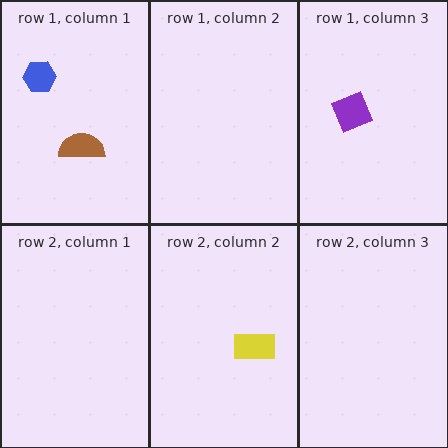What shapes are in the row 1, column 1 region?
The blue hexagon, the brown semicircle.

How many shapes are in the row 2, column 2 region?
1.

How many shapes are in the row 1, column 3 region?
1.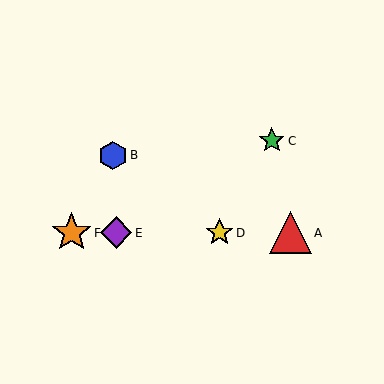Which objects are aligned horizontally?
Objects A, D, E, F are aligned horizontally.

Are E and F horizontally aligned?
Yes, both are at y≈233.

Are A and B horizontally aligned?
No, A is at y≈233 and B is at y≈155.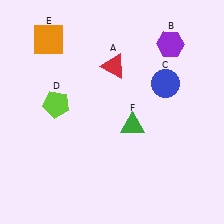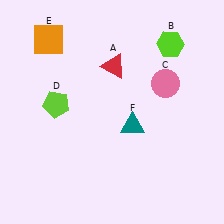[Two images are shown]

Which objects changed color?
B changed from purple to lime. C changed from blue to pink. F changed from green to teal.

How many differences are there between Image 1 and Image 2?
There are 3 differences between the two images.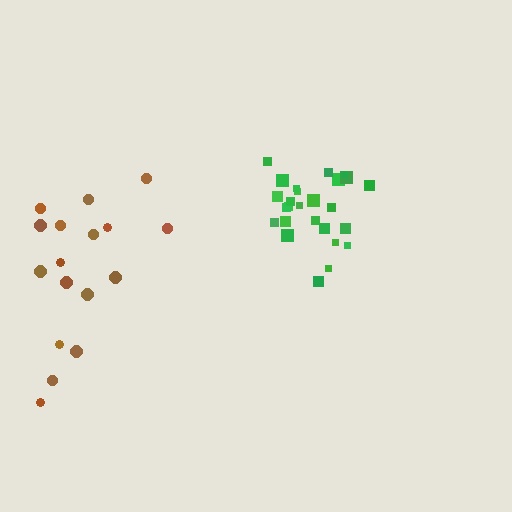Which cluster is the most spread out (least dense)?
Brown.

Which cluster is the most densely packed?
Green.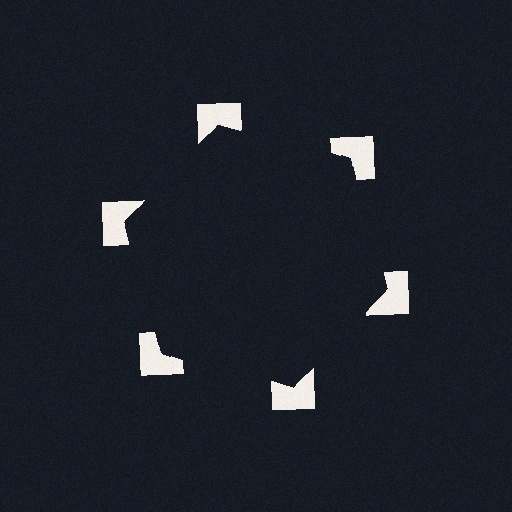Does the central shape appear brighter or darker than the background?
It typically appears slightly darker than the background, even though no actual brightness change is drawn.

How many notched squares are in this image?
There are 6 — one at each vertex of the illusory hexagon.